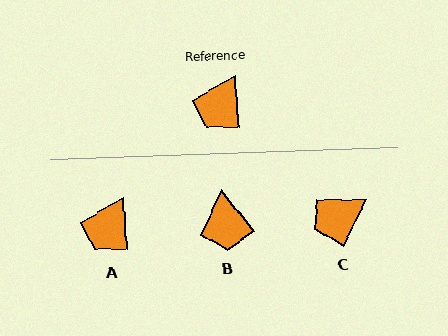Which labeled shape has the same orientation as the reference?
A.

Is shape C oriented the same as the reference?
No, it is off by about 31 degrees.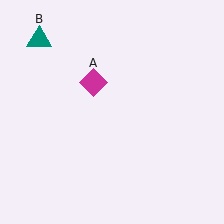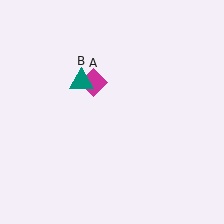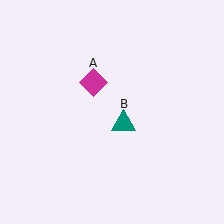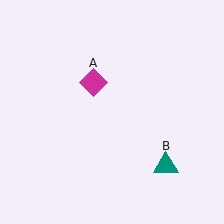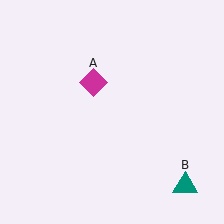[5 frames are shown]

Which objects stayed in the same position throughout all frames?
Magenta diamond (object A) remained stationary.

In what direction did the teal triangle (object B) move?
The teal triangle (object B) moved down and to the right.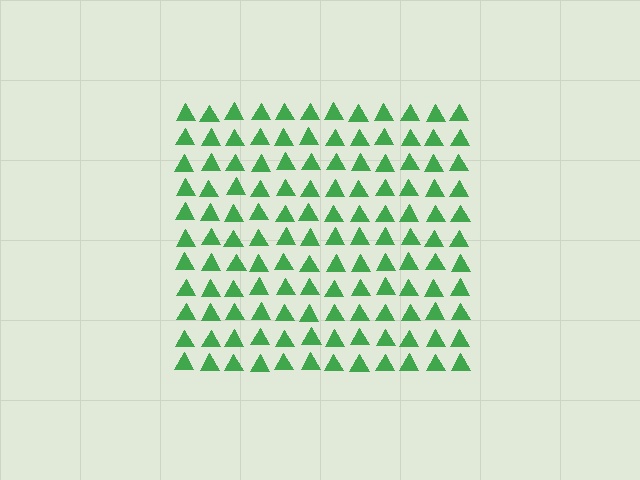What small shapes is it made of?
It is made of small triangles.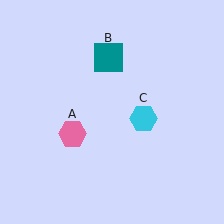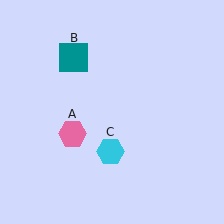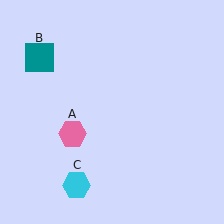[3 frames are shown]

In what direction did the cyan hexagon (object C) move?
The cyan hexagon (object C) moved down and to the left.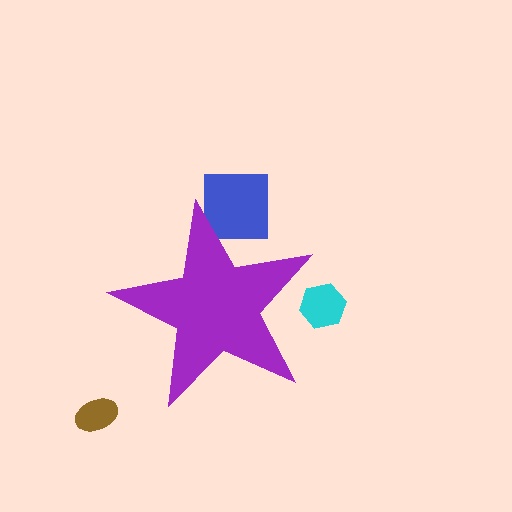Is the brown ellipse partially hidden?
No, the brown ellipse is fully visible.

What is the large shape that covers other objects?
A purple star.